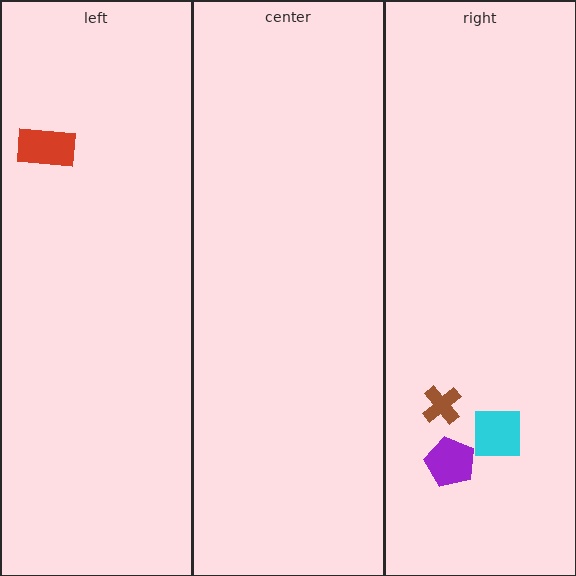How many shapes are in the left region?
1.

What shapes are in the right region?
The cyan square, the purple pentagon, the brown cross.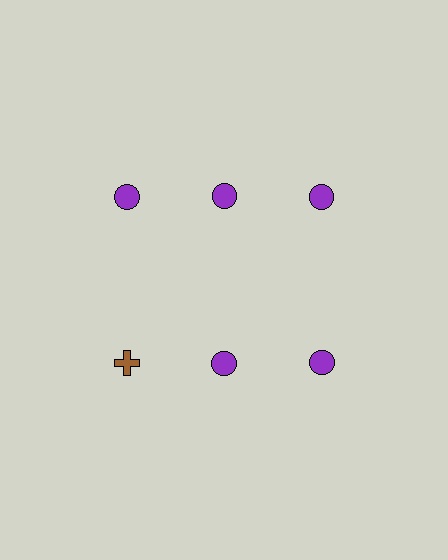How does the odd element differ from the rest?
It differs in both color (brown instead of purple) and shape (cross instead of circle).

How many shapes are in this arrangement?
There are 6 shapes arranged in a grid pattern.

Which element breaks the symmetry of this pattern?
The brown cross in the second row, leftmost column breaks the symmetry. All other shapes are purple circles.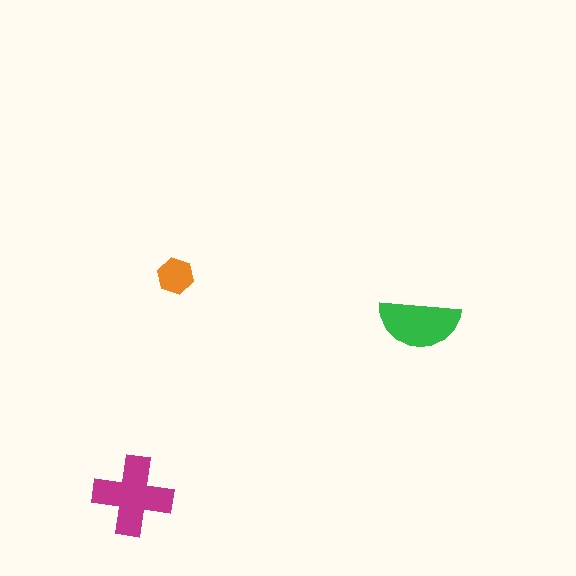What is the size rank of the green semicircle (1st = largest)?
2nd.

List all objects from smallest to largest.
The orange hexagon, the green semicircle, the magenta cross.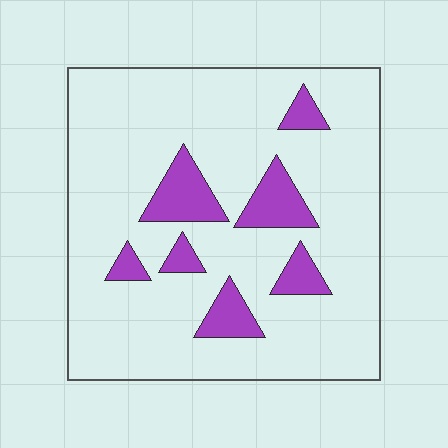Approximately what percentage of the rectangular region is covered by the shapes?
Approximately 15%.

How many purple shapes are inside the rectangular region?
7.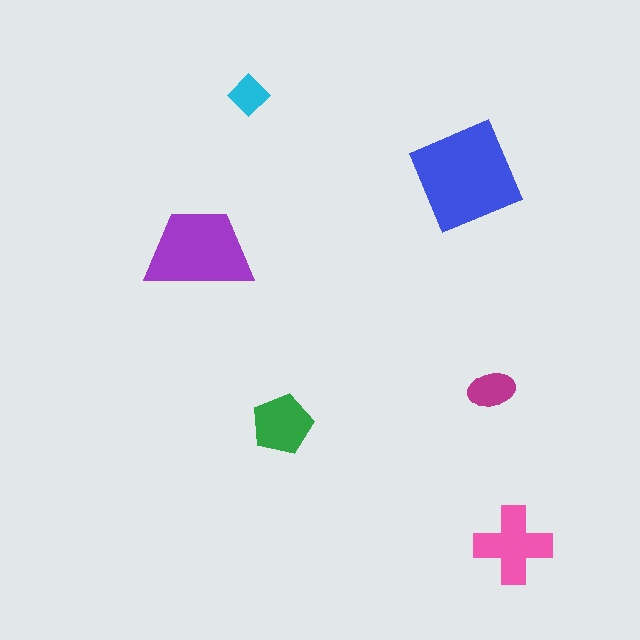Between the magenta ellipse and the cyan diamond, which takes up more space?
The magenta ellipse.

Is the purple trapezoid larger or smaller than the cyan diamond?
Larger.